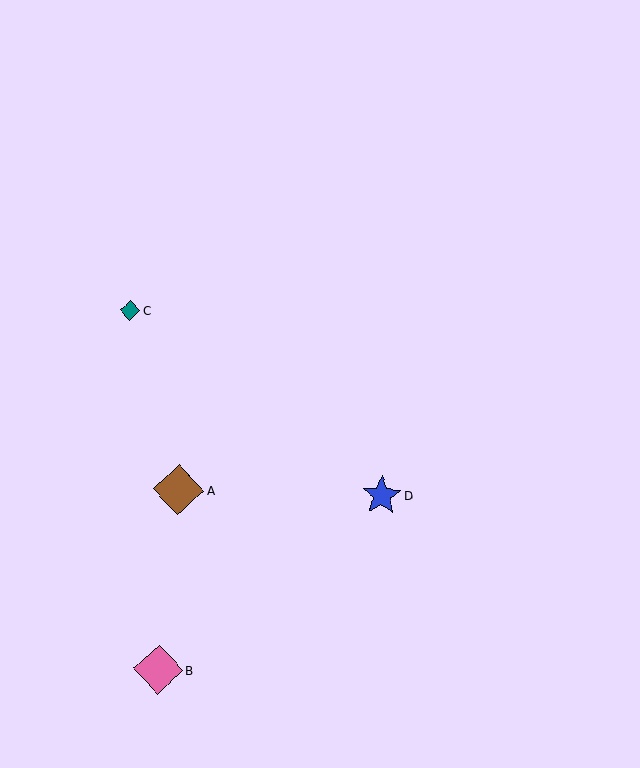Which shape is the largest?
The brown diamond (labeled A) is the largest.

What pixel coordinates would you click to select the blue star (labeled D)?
Click at (382, 495) to select the blue star D.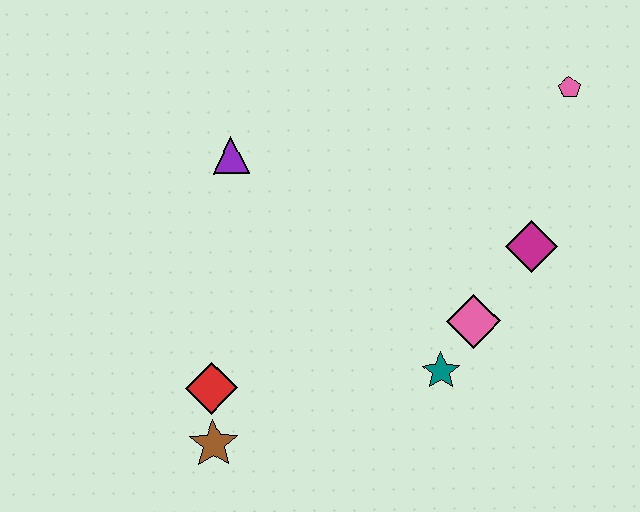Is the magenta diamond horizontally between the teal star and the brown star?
No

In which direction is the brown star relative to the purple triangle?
The brown star is below the purple triangle.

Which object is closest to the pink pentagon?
The magenta diamond is closest to the pink pentagon.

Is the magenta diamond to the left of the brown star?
No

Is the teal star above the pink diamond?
No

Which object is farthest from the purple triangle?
The pink pentagon is farthest from the purple triangle.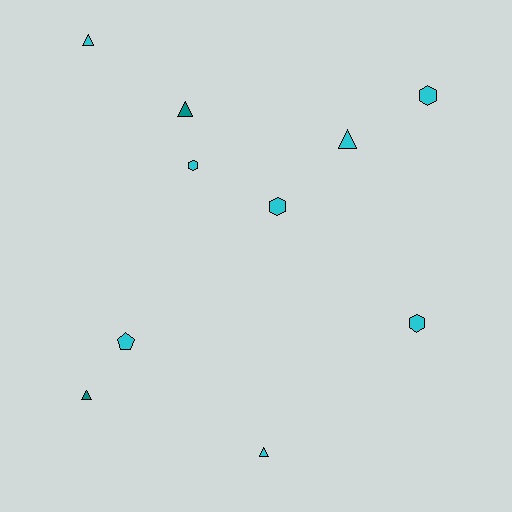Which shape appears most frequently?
Triangle, with 5 objects.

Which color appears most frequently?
Cyan, with 8 objects.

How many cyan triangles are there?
There are 3 cyan triangles.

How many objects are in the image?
There are 10 objects.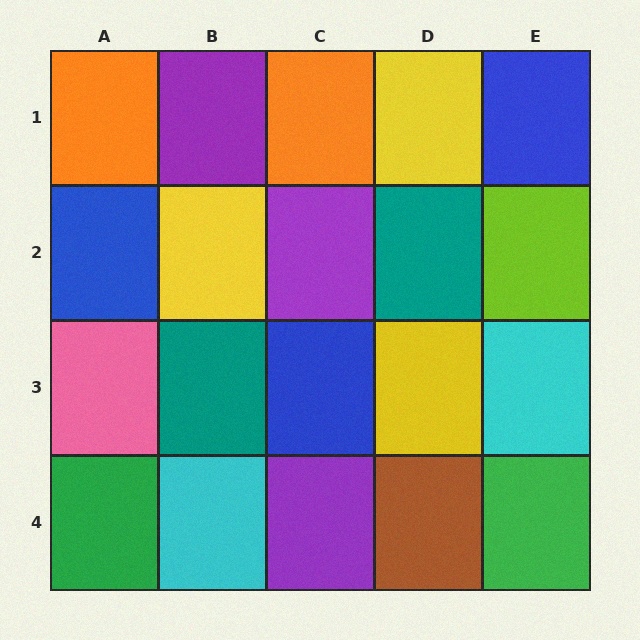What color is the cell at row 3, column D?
Yellow.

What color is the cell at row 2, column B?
Yellow.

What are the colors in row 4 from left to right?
Green, cyan, purple, brown, green.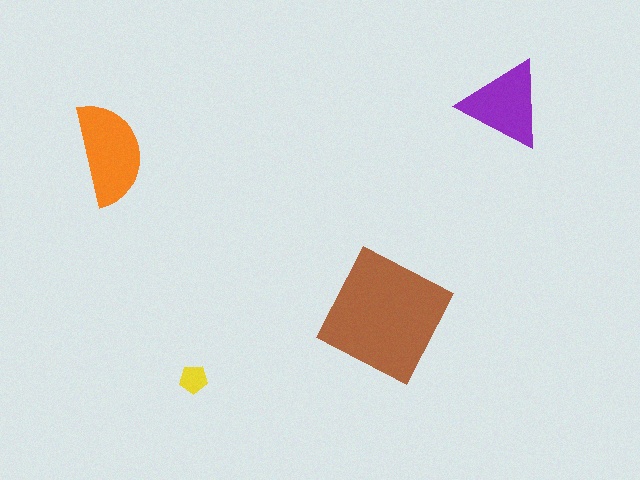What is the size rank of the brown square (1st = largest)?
1st.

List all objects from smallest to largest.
The yellow pentagon, the purple triangle, the orange semicircle, the brown square.